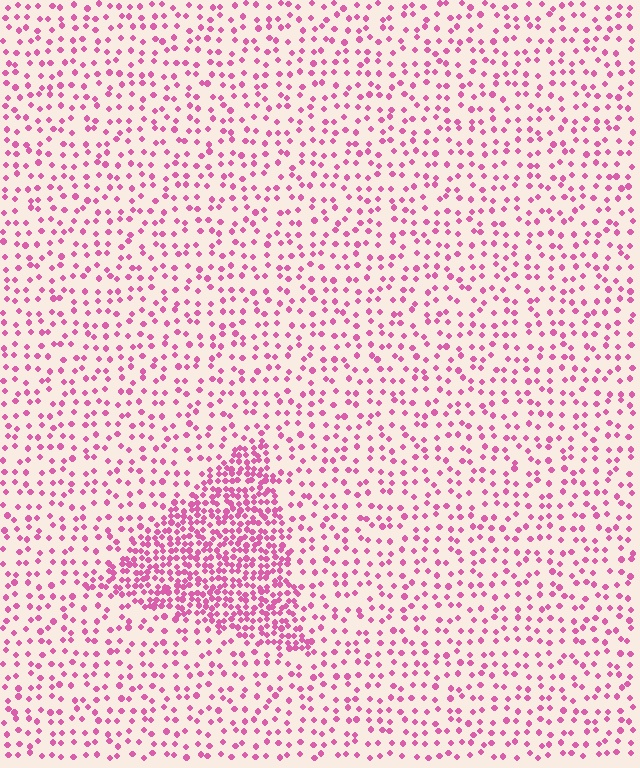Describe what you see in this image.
The image contains small pink elements arranged at two different densities. A triangle-shaped region is visible where the elements are more densely packed than the surrounding area.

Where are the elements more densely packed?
The elements are more densely packed inside the triangle boundary.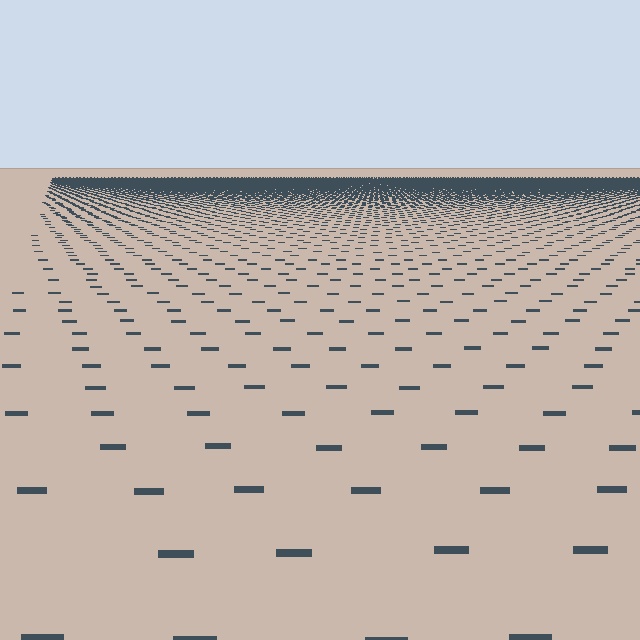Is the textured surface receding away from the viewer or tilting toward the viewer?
The surface is receding away from the viewer. Texture elements get smaller and denser toward the top.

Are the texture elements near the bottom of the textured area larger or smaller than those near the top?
Larger. Near the bottom, elements are closer to the viewer and appear at a bigger on-screen size.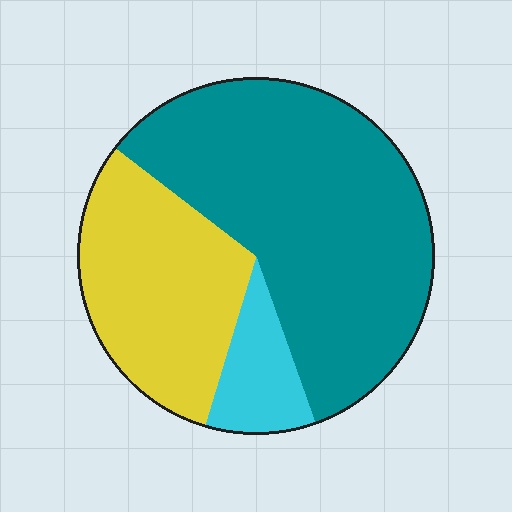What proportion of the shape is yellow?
Yellow takes up about one third (1/3) of the shape.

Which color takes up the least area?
Cyan, at roughly 10%.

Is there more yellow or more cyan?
Yellow.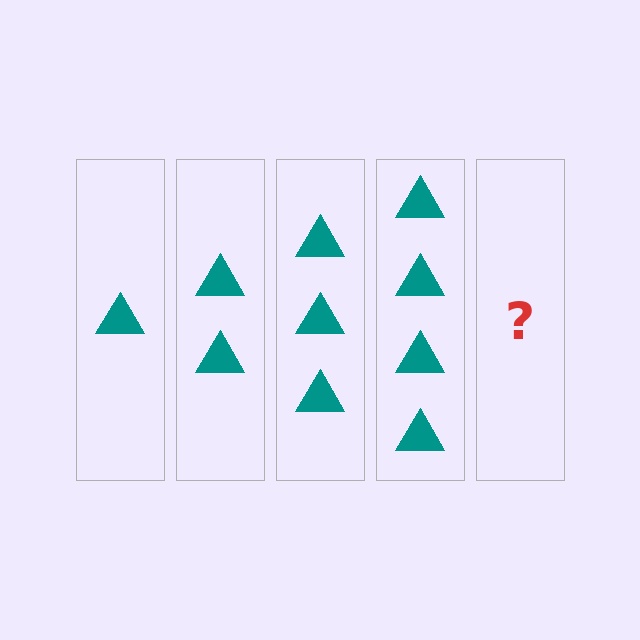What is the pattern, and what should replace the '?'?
The pattern is that each step adds one more triangle. The '?' should be 5 triangles.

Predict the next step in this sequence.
The next step is 5 triangles.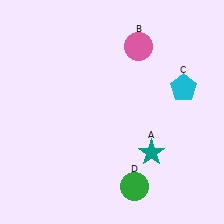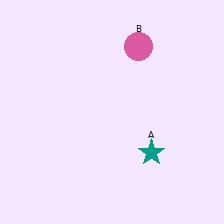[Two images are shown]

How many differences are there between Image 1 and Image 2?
There are 2 differences between the two images.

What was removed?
The green circle (D), the cyan pentagon (C) were removed in Image 2.